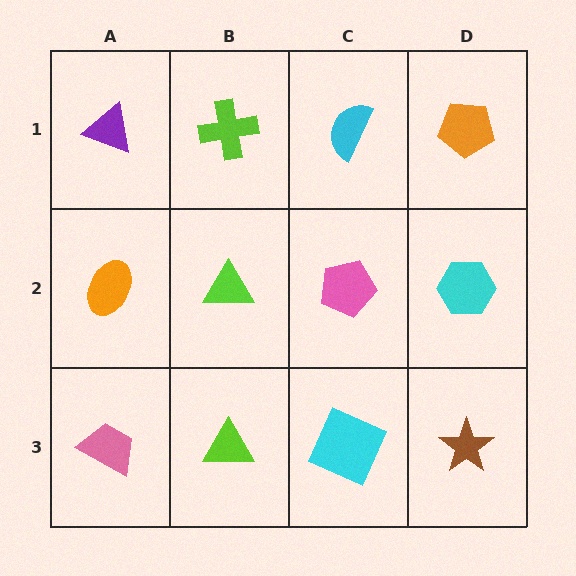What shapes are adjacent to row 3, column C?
A pink pentagon (row 2, column C), a lime triangle (row 3, column B), a brown star (row 3, column D).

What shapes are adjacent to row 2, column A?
A purple triangle (row 1, column A), a pink trapezoid (row 3, column A), a lime triangle (row 2, column B).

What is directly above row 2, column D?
An orange pentagon.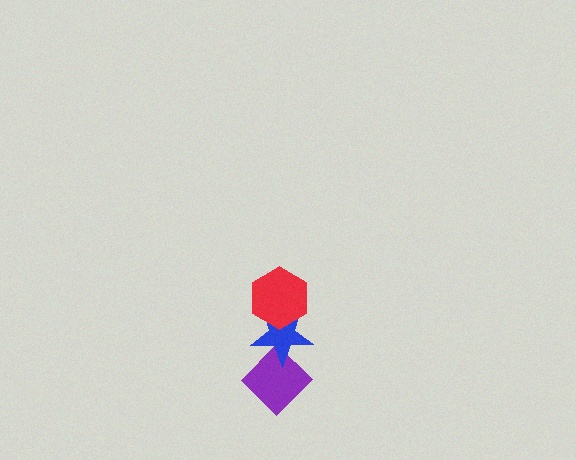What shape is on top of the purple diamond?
The blue star is on top of the purple diamond.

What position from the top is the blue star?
The blue star is 2nd from the top.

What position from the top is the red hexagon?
The red hexagon is 1st from the top.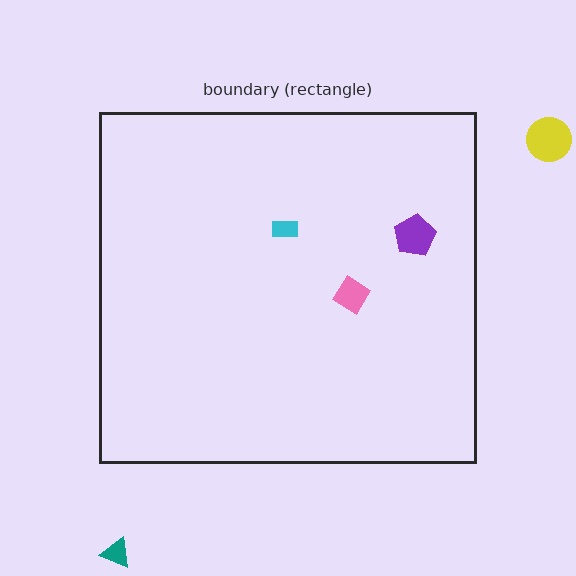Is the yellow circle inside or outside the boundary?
Outside.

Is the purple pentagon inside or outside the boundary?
Inside.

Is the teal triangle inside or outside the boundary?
Outside.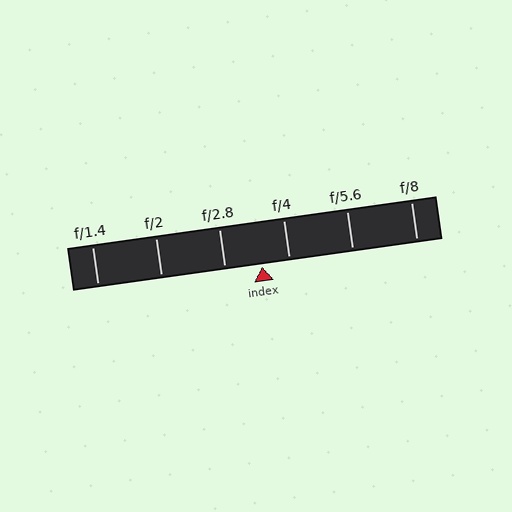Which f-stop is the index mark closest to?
The index mark is closest to f/4.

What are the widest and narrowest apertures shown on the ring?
The widest aperture shown is f/1.4 and the narrowest is f/8.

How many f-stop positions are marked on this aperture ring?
There are 6 f-stop positions marked.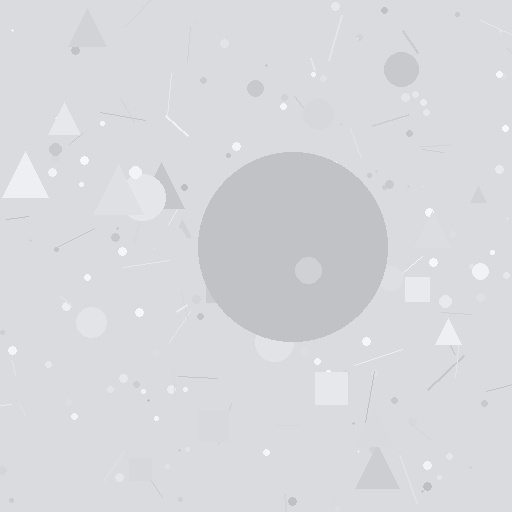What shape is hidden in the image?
A circle is hidden in the image.